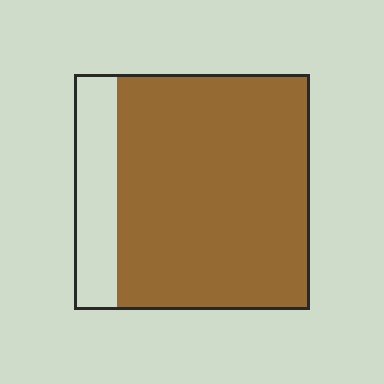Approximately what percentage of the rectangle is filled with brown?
Approximately 80%.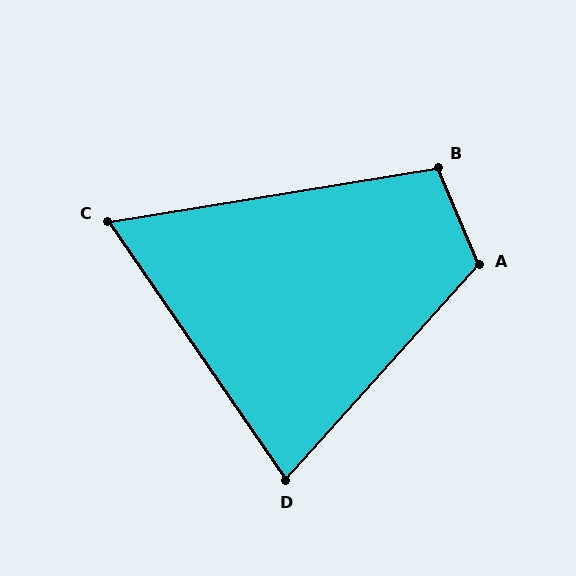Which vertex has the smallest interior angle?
C, at approximately 65 degrees.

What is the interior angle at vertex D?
Approximately 76 degrees (acute).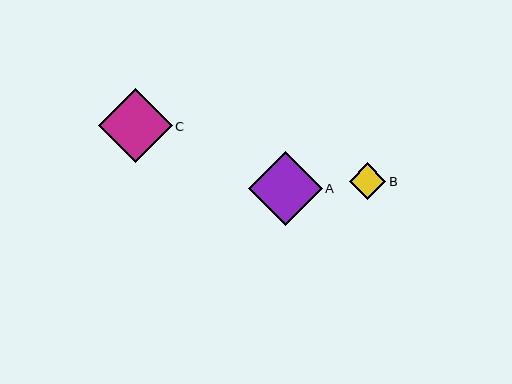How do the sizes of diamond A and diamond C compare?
Diamond A and diamond C are approximately the same size.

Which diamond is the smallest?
Diamond B is the smallest with a size of approximately 37 pixels.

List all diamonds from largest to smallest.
From largest to smallest: A, C, B.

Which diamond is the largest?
Diamond A is the largest with a size of approximately 74 pixels.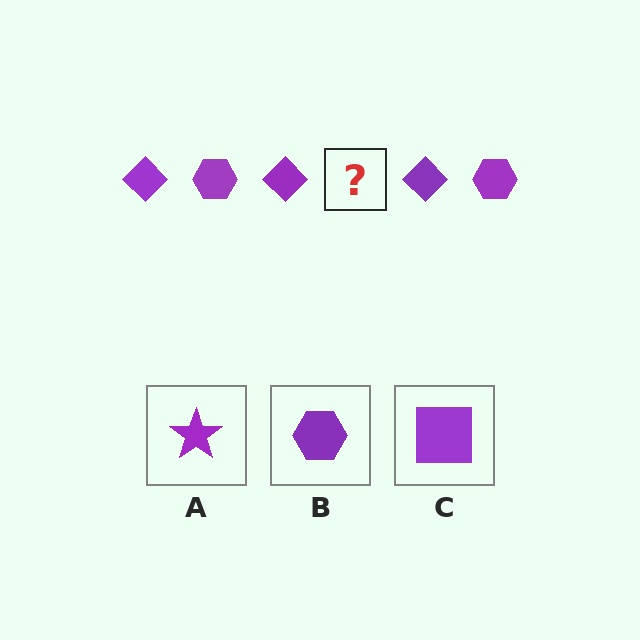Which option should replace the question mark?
Option B.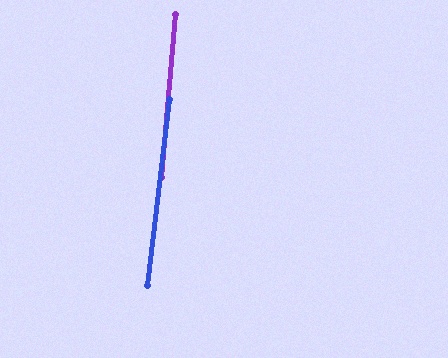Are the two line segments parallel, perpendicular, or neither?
Parallel — their directions differ by only 1.7°.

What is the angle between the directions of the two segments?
Approximately 2 degrees.